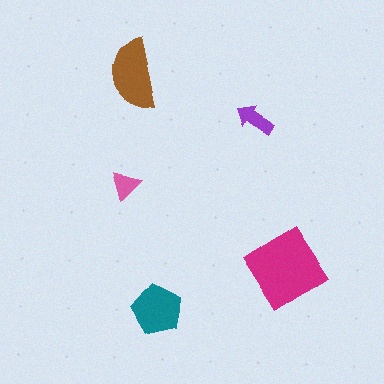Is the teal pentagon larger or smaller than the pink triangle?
Larger.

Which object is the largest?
The magenta diamond.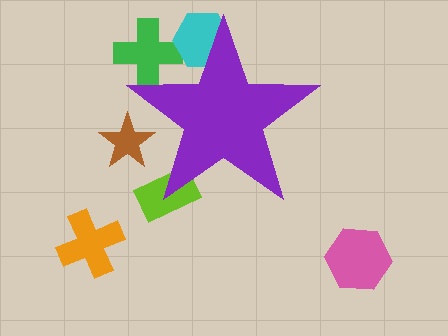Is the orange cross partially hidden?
No, the orange cross is fully visible.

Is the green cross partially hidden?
Yes, the green cross is partially hidden behind the purple star.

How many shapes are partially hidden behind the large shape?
4 shapes are partially hidden.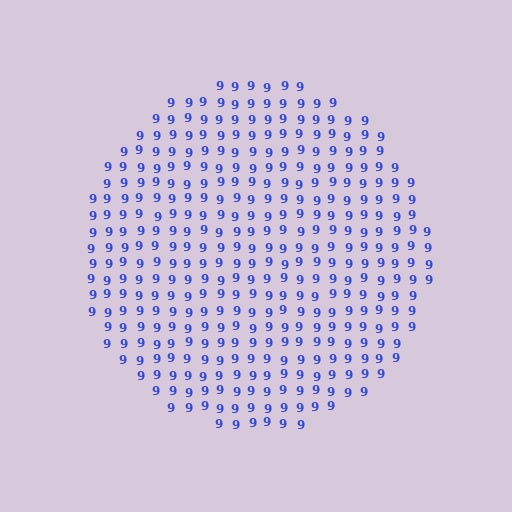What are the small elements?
The small elements are digit 9's.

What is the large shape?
The large shape is a circle.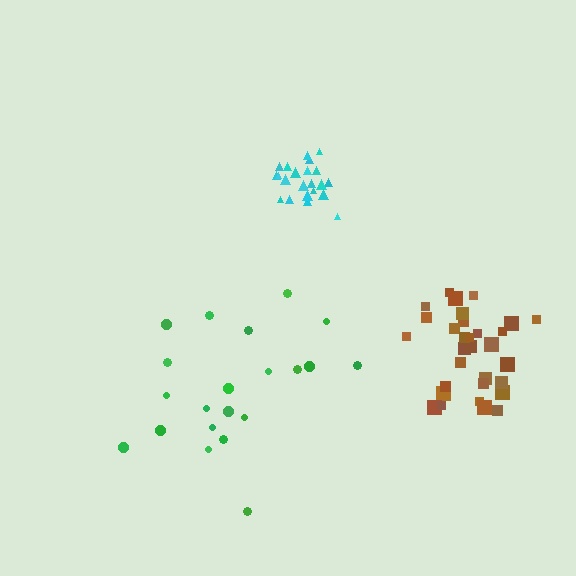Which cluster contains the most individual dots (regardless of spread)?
Brown (31).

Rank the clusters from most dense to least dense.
cyan, brown, green.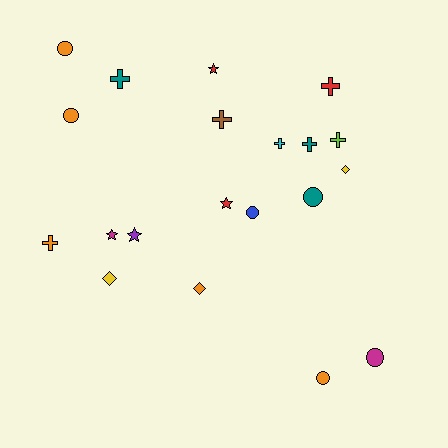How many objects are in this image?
There are 20 objects.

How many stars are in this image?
There are 4 stars.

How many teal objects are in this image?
There are 3 teal objects.